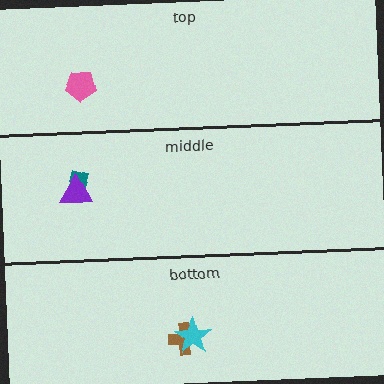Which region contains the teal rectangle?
The middle region.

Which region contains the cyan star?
The bottom region.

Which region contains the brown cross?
The bottom region.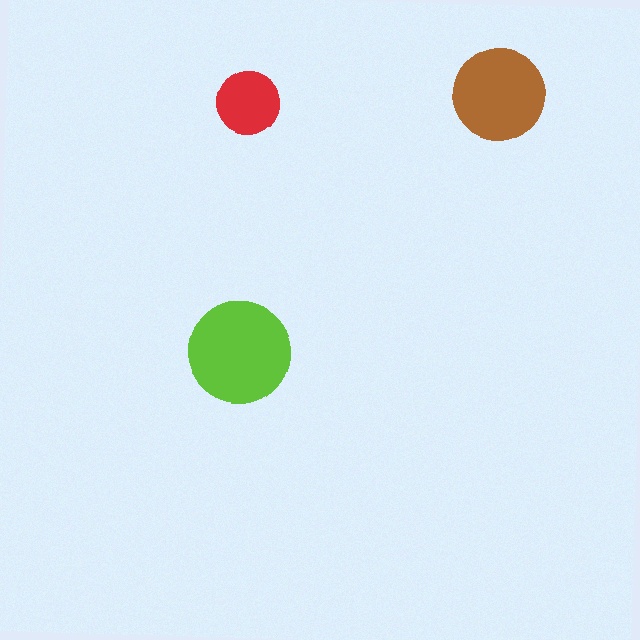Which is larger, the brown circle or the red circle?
The brown one.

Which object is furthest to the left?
The lime circle is leftmost.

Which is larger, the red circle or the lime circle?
The lime one.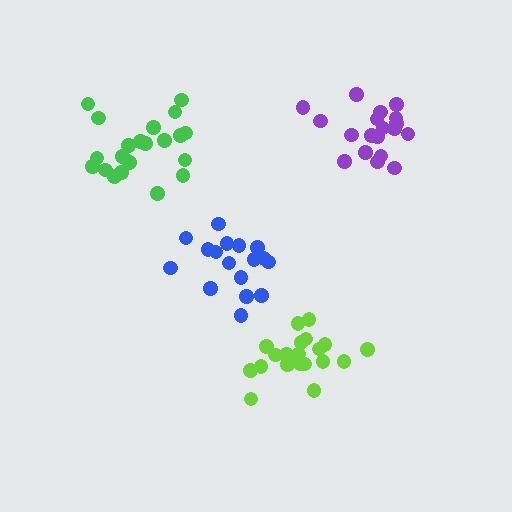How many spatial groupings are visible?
There are 4 spatial groupings.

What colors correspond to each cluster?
The clusters are colored: green, purple, blue, lime.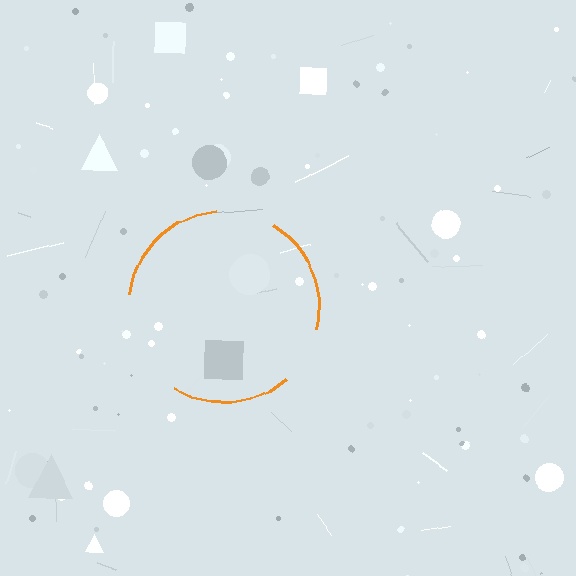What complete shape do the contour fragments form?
The contour fragments form a circle.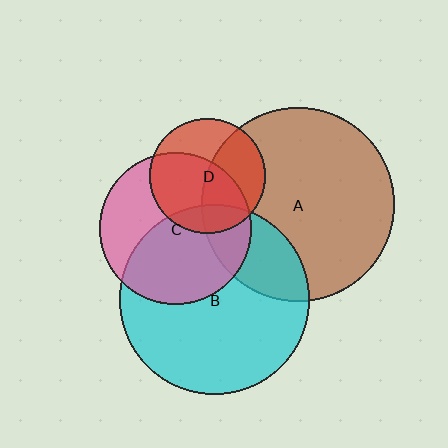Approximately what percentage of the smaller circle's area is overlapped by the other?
Approximately 25%.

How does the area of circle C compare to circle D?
Approximately 1.7 times.